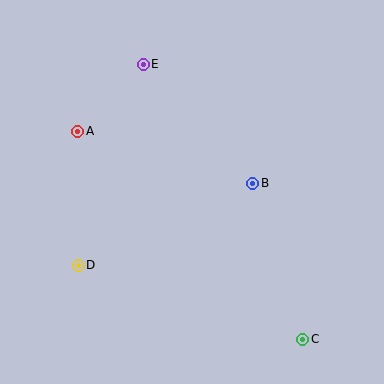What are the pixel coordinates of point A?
Point A is at (78, 131).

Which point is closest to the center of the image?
Point B at (253, 183) is closest to the center.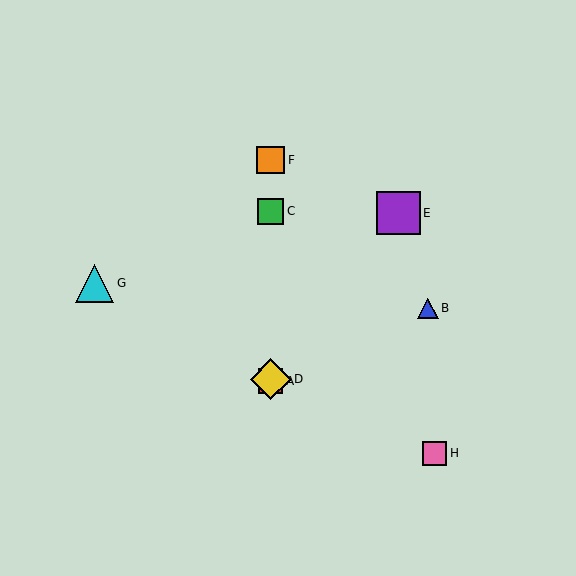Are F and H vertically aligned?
No, F is at x≈271 and H is at x≈435.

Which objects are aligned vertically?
Objects A, C, D, F are aligned vertically.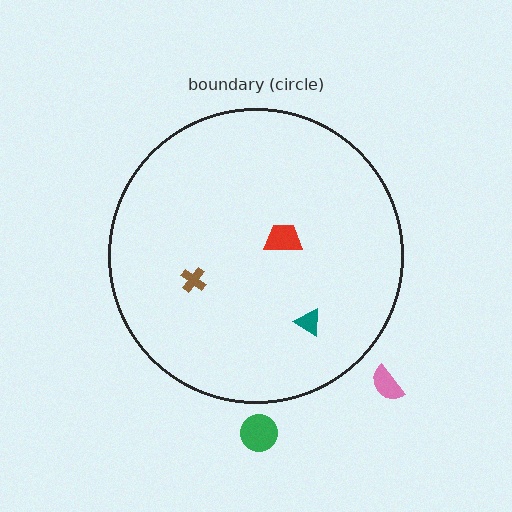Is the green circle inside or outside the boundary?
Outside.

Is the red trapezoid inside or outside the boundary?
Inside.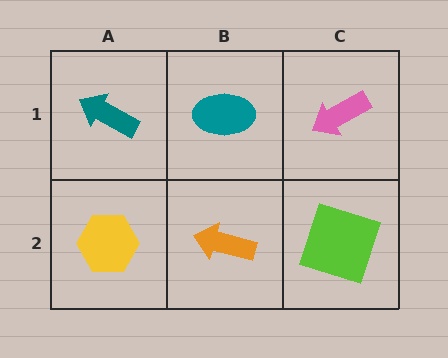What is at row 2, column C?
A lime square.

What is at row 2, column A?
A yellow hexagon.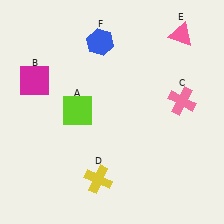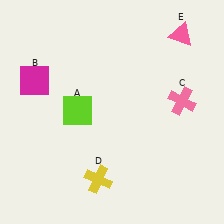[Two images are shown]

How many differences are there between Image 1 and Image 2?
There is 1 difference between the two images.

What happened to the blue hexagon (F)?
The blue hexagon (F) was removed in Image 2. It was in the top-left area of Image 1.